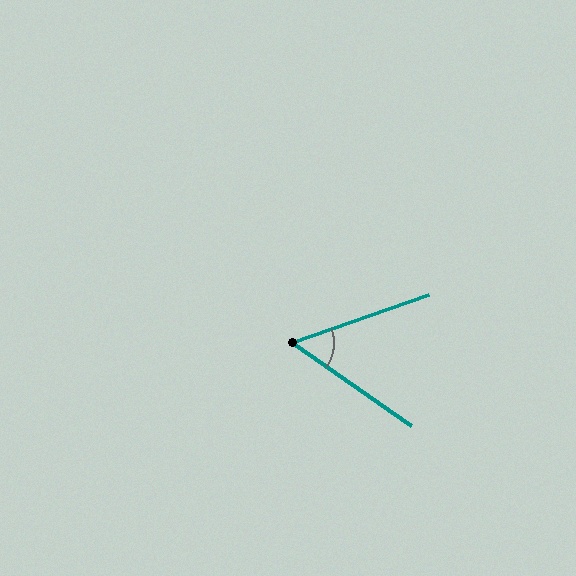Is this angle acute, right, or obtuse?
It is acute.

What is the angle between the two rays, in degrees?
Approximately 54 degrees.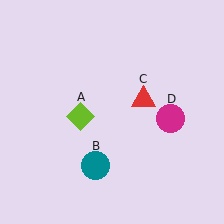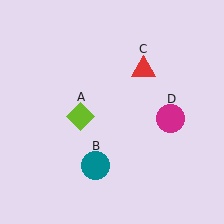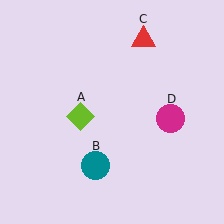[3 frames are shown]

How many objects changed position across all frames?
1 object changed position: red triangle (object C).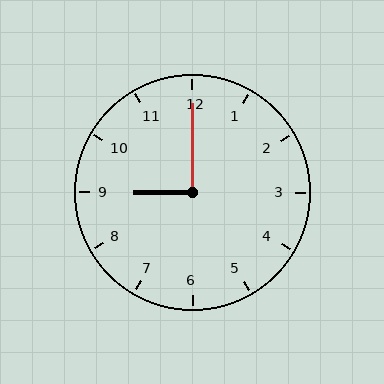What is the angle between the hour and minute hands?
Approximately 90 degrees.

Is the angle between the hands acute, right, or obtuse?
It is right.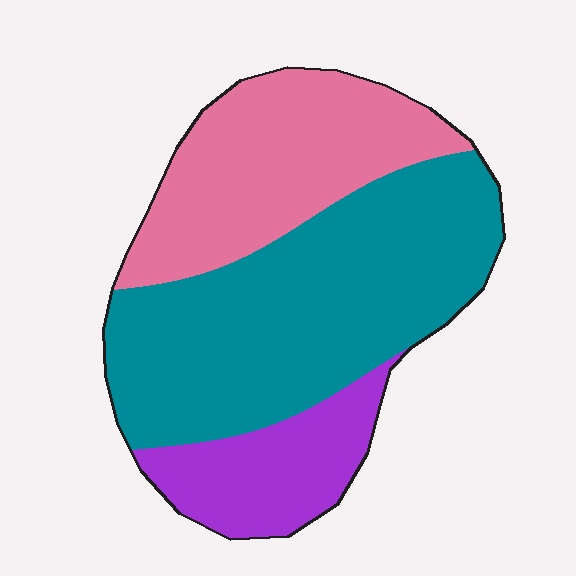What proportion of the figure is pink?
Pink covers roughly 30% of the figure.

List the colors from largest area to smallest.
From largest to smallest: teal, pink, purple.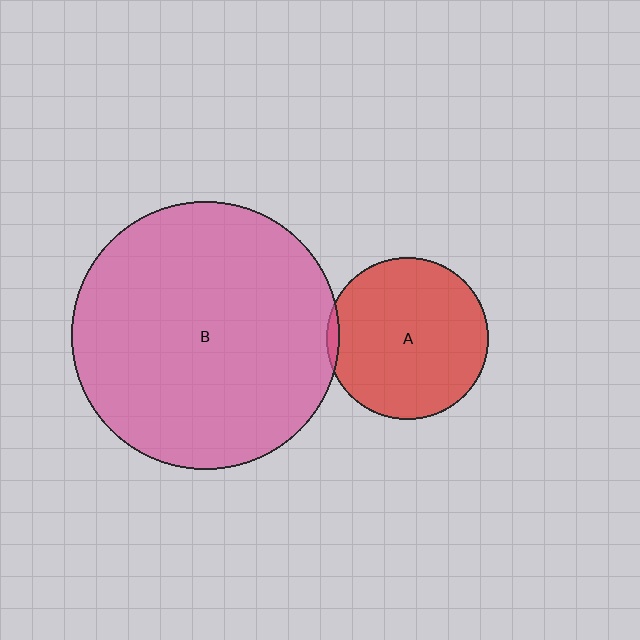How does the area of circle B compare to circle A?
Approximately 2.7 times.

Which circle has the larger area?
Circle B (pink).